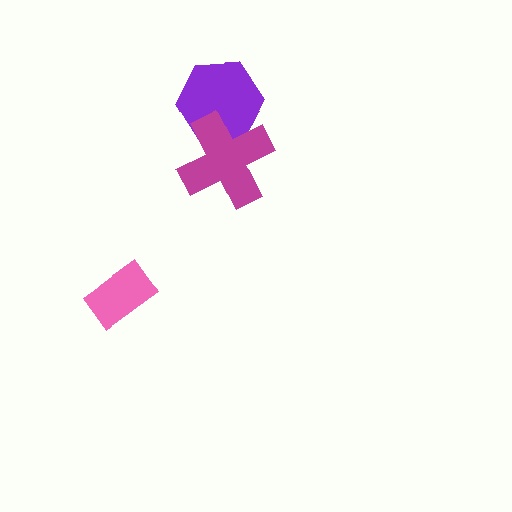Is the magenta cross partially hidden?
No, no other shape covers it.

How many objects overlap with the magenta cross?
1 object overlaps with the magenta cross.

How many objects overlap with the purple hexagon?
1 object overlaps with the purple hexagon.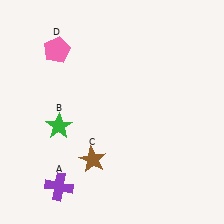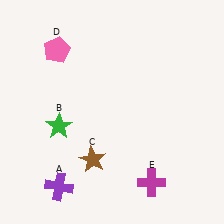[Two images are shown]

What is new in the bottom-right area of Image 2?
A magenta cross (E) was added in the bottom-right area of Image 2.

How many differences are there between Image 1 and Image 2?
There is 1 difference between the two images.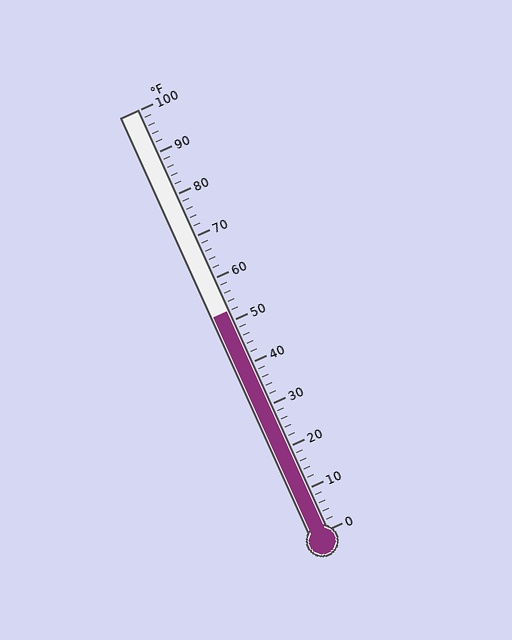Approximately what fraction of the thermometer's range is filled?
The thermometer is filled to approximately 50% of its range.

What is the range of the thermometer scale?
The thermometer scale ranges from 0°F to 100°F.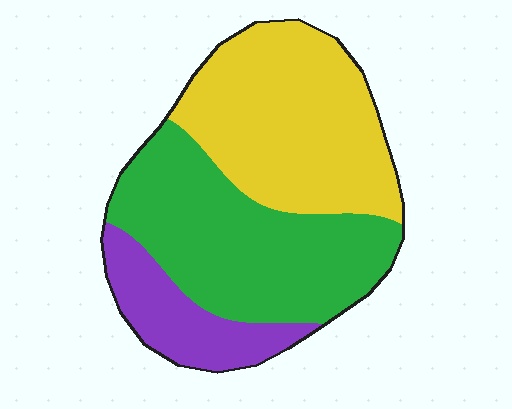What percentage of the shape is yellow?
Yellow covers about 40% of the shape.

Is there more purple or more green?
Green.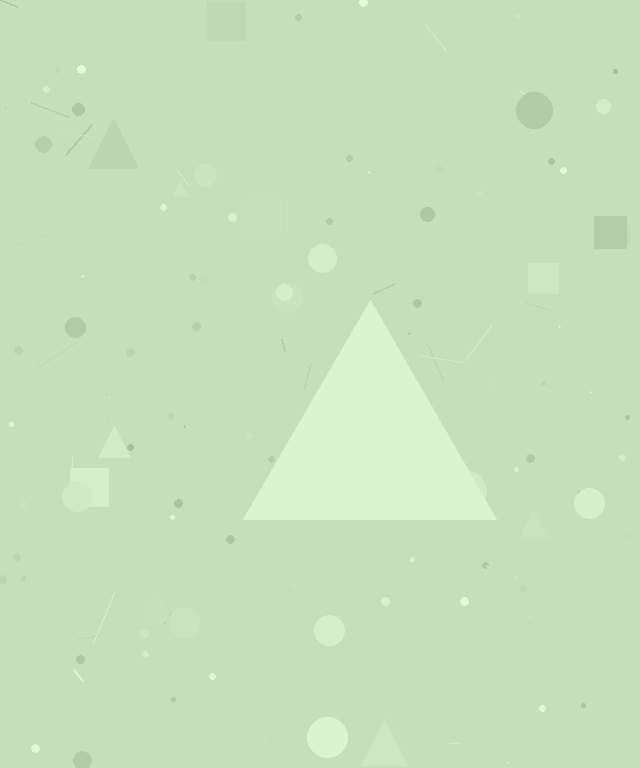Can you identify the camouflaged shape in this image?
The camouflaged shape is a triangle.